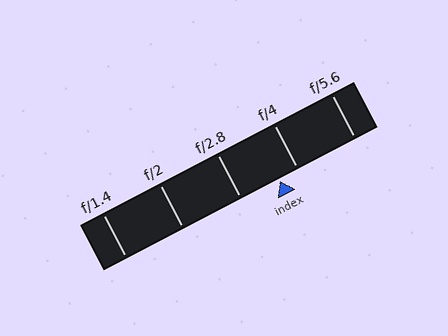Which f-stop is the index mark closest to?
The index mark is closest to f/4.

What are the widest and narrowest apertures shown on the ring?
The widest aperture shown is f/1.4 and the narrowest is f/5.6.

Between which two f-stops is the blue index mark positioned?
The index mark is between f/2.8 and f/4.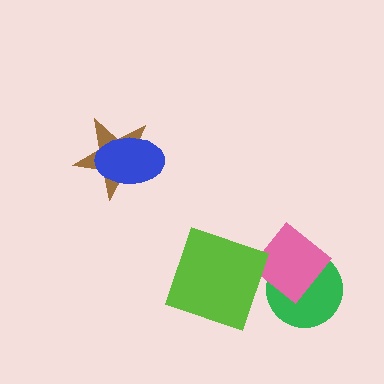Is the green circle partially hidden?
Yes, it is partially covered by another shape.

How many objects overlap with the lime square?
0 objects overlap with the lime square.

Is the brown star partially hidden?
Yes, it is partially covered by another shape.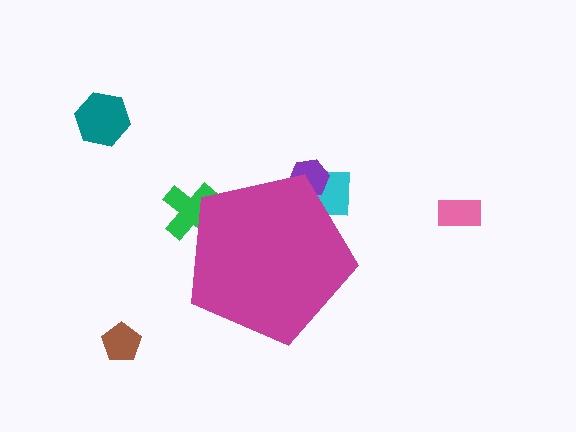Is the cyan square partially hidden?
Yes, the cyan square is partially hidden behind the magenta pentagon.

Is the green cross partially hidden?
Yes, the green cross is partially hidden behind the magenta pentagon.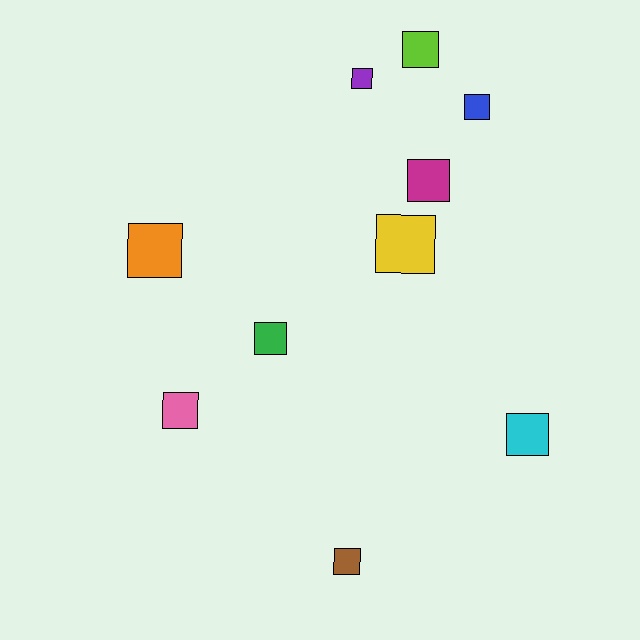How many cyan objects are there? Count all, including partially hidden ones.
There is 1 cyan object.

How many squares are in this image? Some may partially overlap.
There are 10 squares.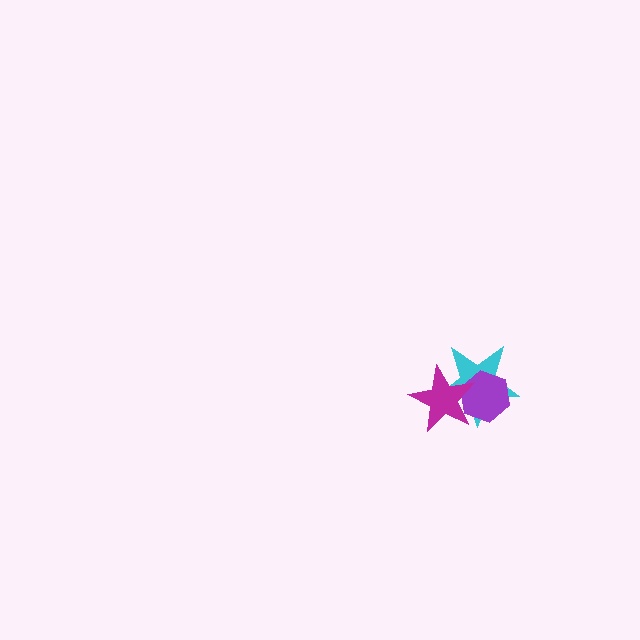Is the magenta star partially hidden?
No, no other shape covers it.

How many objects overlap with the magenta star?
2 objects overlap with the magenta star.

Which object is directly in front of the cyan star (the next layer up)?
The purple hexagon is directly in front of the cyan star.